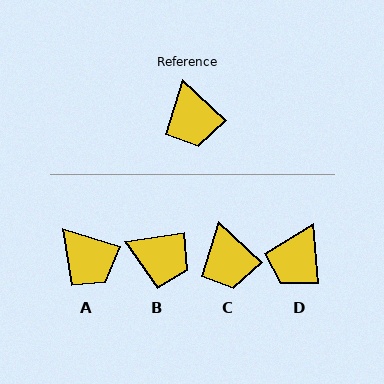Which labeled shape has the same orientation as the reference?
C.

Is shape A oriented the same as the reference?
No, it is off by about 26 degrees.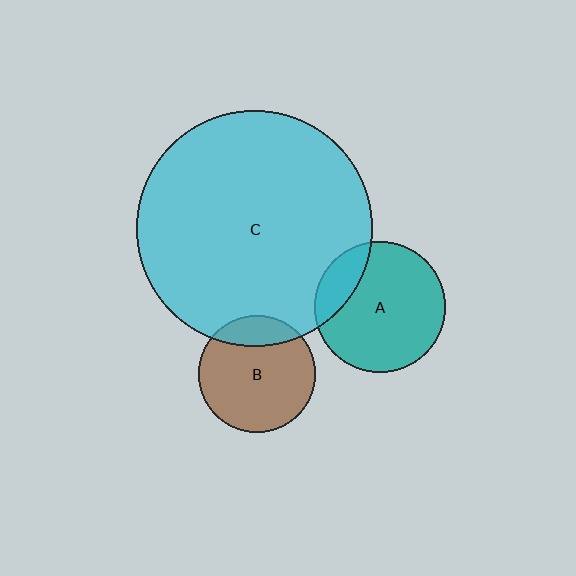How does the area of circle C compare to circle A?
Approximately 3.2 times.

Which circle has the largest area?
Circle C (cyan).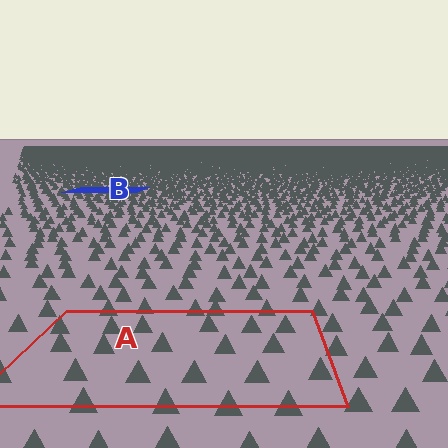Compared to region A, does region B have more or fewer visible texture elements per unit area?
Region B has more texture elements per unit area — they are packed more densely because it is farther away.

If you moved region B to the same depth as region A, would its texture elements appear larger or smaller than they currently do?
They would appear larger. At a closer depth, the same texture elements are projected at a bigger on-screen size.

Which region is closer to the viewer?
Region A is closer. The texture elements there are larger and more spread out.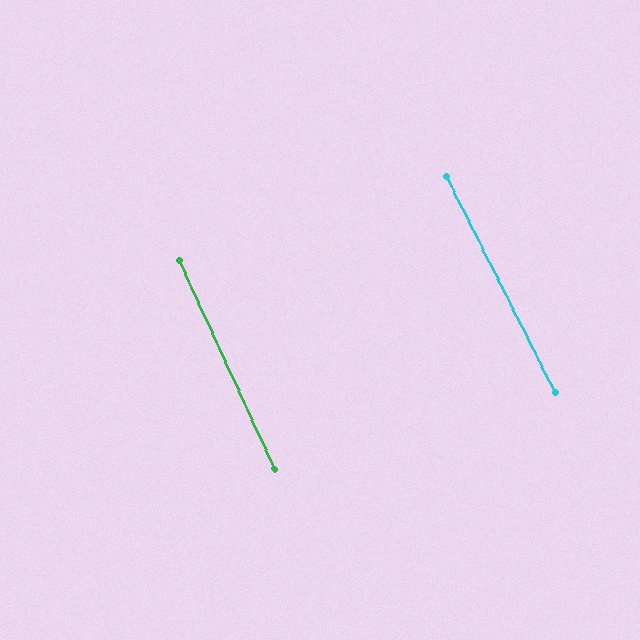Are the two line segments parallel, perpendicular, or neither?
Parallel — their directions differ by only 1.9°.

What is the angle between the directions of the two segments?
Approximately 2 degrees.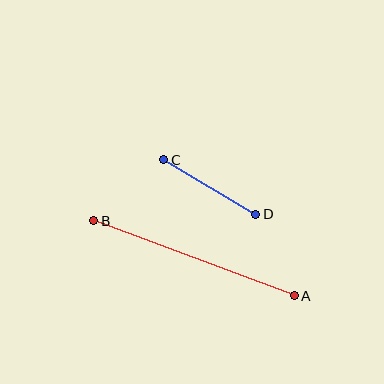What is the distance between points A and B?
The distance is approximately 214 pixels.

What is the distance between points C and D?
The distance is approximately 107 pixels.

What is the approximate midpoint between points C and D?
The midpoint is at approximately (210, 187) pixels.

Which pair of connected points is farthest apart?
Points A and B are farthest apart.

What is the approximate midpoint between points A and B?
The midpoint is at approximately (194, 258) pixels.